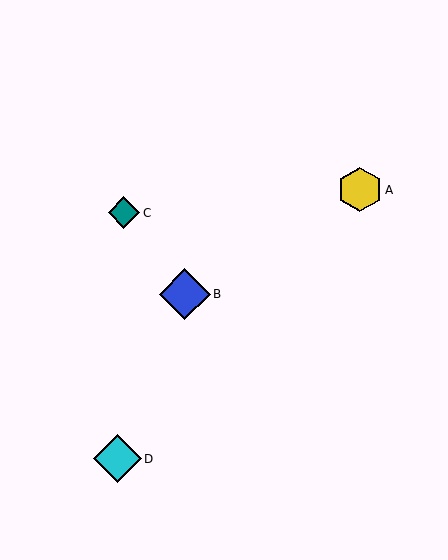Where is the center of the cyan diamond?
The center of the cyan diamond is at (118, 459).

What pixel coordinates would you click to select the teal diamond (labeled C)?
Click at (124, 213) to select the teal diamond C.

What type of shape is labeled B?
Shape B is a blue diamond.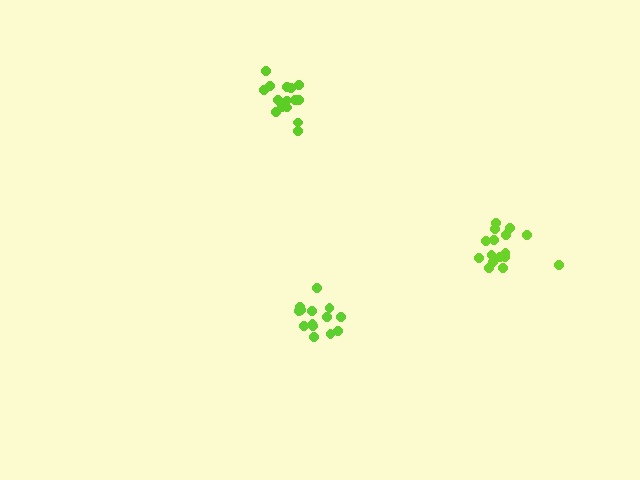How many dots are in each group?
Group 1: 17 dots, Group 2: 17 dots, Group 3: 14 dots (48 total).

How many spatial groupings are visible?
There are 3 spatial groupings.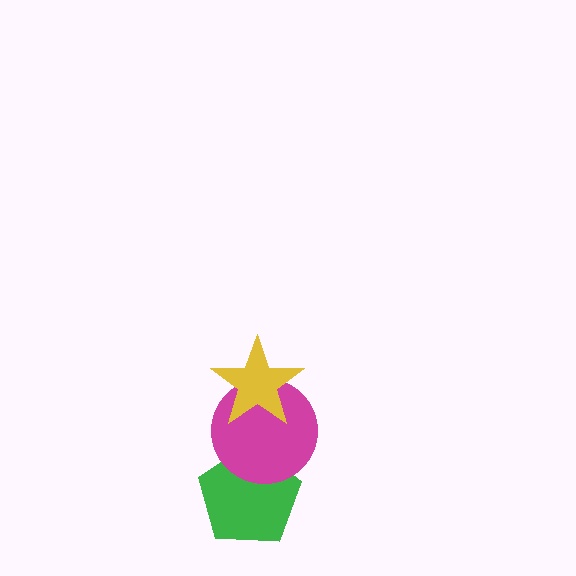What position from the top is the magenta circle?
The magenta circle is 2nd from the top.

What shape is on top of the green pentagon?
The magenta circle is on top of the green pentagon.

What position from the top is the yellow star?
The yellow star is 1st from the top.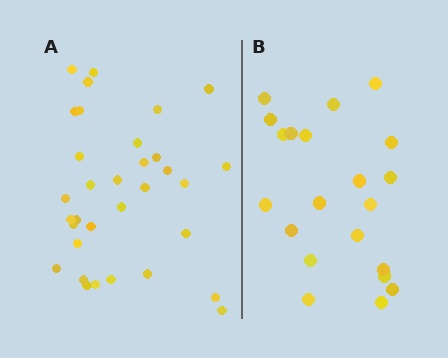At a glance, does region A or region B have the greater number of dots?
Region A (the left region) has more dots.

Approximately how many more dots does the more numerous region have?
Region A has roughly 12 or so more dots than region B.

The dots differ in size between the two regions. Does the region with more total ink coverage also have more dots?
No. Region B has more total ink coverage because its dots are larger, but region A actually contains more individual dots. Total area can be misleading — the number of items is what matters here.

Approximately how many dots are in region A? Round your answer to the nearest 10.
About 30 dots. (The exact count is 33, which rounds to 30.)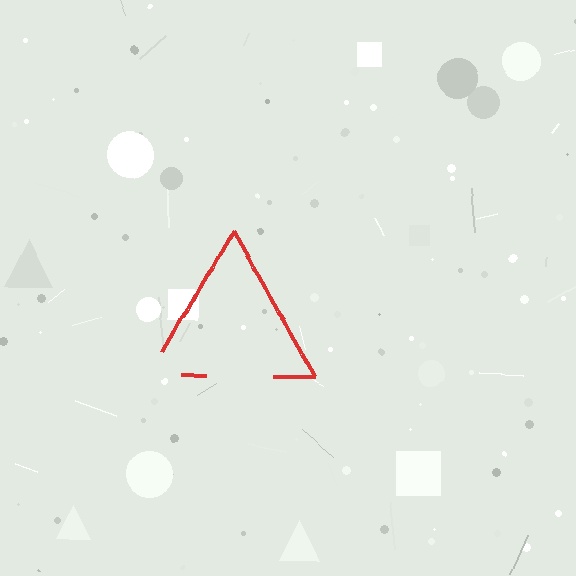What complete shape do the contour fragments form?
The contour fragments form a triangle.